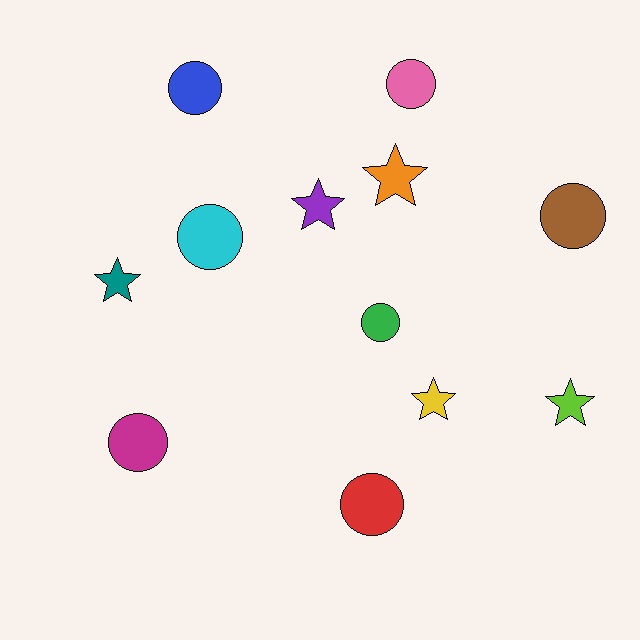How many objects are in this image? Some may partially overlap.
There are 12 objects.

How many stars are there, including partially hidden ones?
There are 5 stars.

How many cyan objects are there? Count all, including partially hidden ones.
There is 1 cyan object.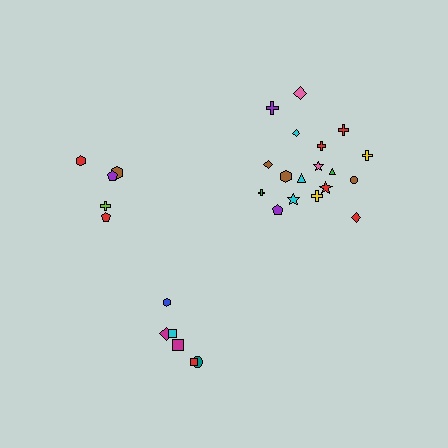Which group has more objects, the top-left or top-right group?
The top-right group.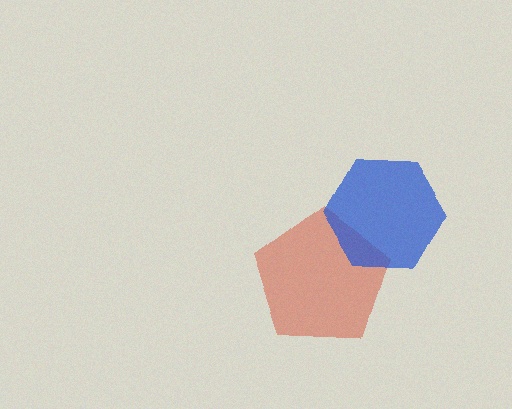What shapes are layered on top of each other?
The layered shapes are: a red pentagon, a blue hexagon.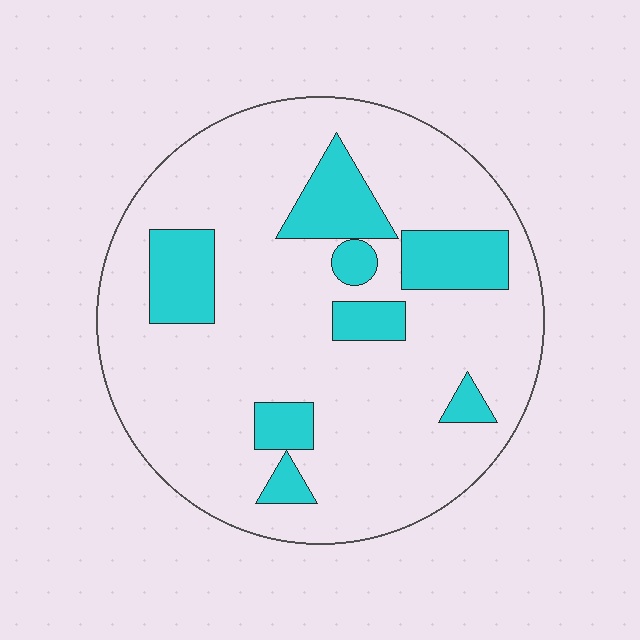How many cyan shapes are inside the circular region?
8.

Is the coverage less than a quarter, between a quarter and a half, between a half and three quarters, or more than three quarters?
Less than a quarter.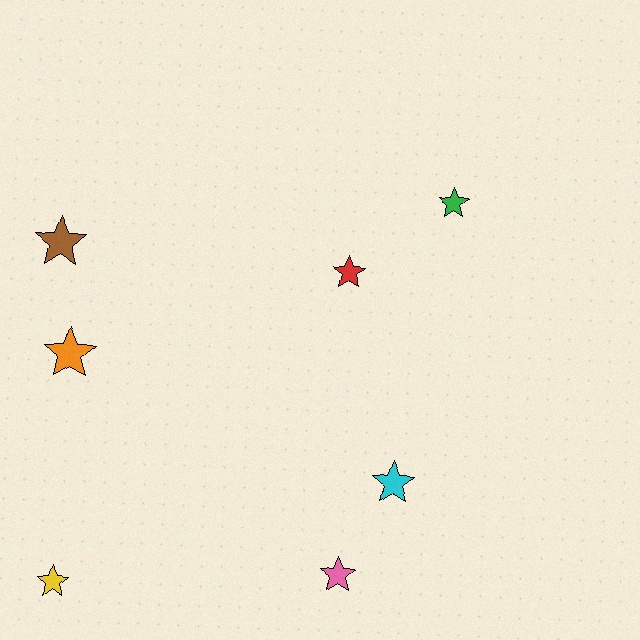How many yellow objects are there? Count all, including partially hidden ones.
There is 1 yellow object.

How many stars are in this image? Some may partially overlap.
There are 7 stars.